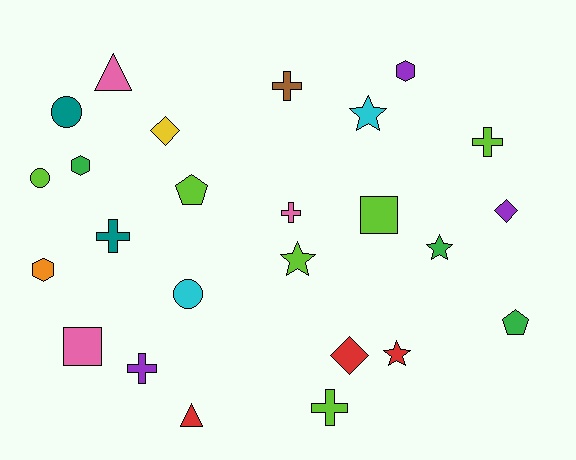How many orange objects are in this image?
There is 1 orange object.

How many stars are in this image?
There are 4 stars.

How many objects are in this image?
There are 25 objects.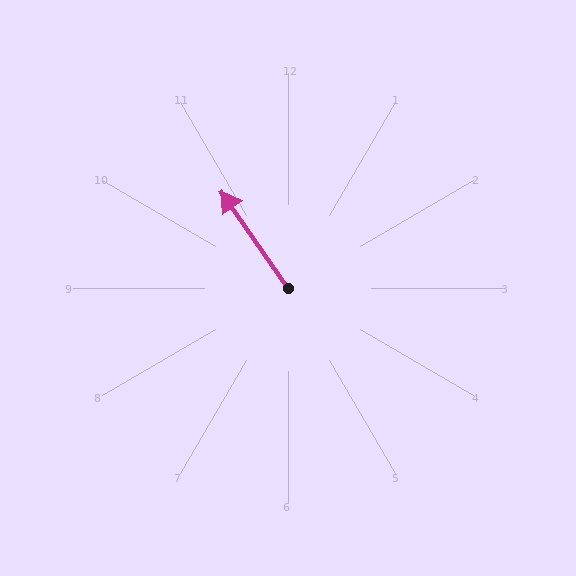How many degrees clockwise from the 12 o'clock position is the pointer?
Approximately 325 degrees.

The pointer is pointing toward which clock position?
Roughly 11 o'clock.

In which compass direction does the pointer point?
Northwest.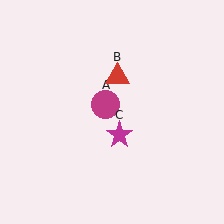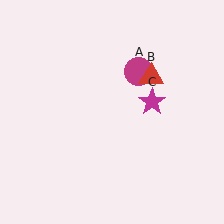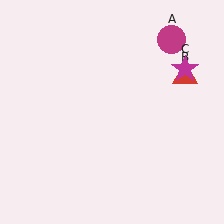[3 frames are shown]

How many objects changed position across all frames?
3 objects changed position: magenta circle (object A), red triangle (object B), magenta star (object C).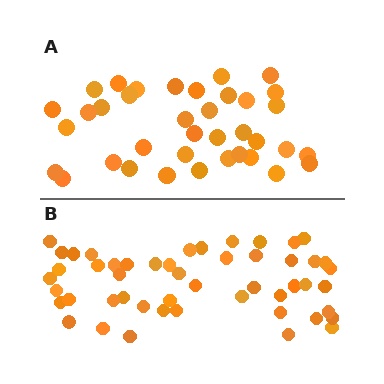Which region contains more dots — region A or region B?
Region B (the bottom region) has more dots.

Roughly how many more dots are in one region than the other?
Region B has approximately 15 more dots than region A.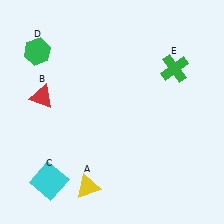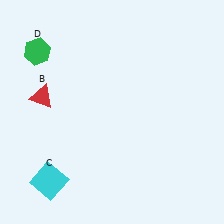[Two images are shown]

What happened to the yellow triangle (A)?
The yellow triangle (A) was removed in Image 2. It was in the bottom-left area of Image 1.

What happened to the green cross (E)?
The green cross (E) was removed in Image 2. It was in the top-right area of Image 1.